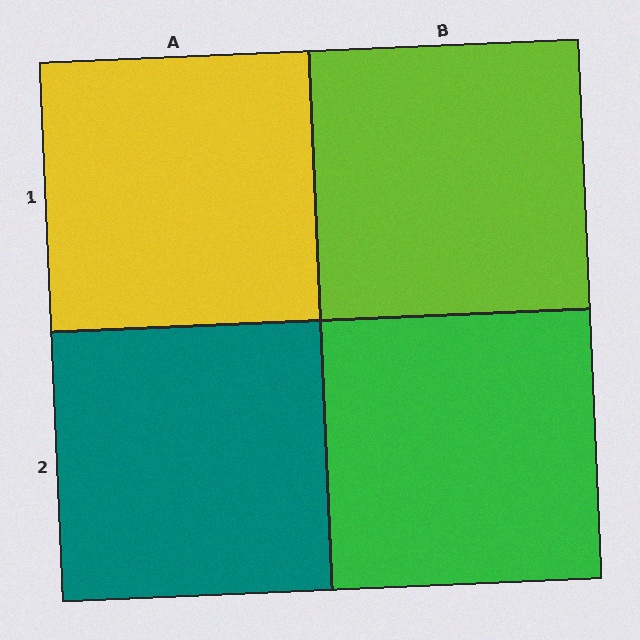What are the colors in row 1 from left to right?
Yellow, lime.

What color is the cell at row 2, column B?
Green.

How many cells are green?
1 cell is green.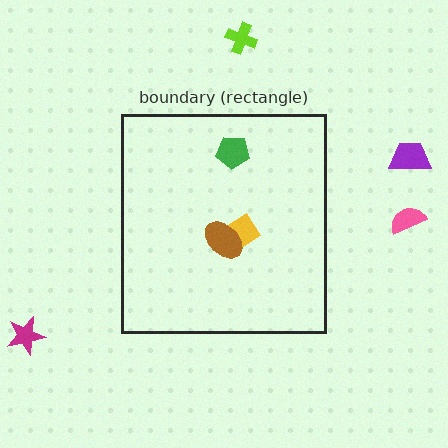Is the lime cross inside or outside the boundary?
Outside.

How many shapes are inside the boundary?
3 inside, 4 outside.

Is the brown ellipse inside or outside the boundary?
Inside.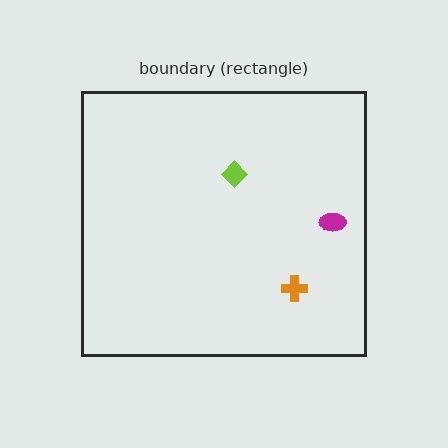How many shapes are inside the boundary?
3 inside, 0 outside.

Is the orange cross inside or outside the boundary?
Inside.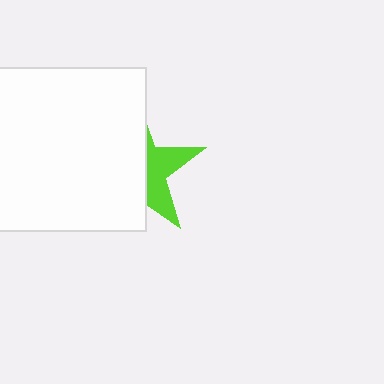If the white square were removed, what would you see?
You would see the complete lime star.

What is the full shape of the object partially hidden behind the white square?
The partially hidden object is a lime star.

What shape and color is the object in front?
The object in front is a white square.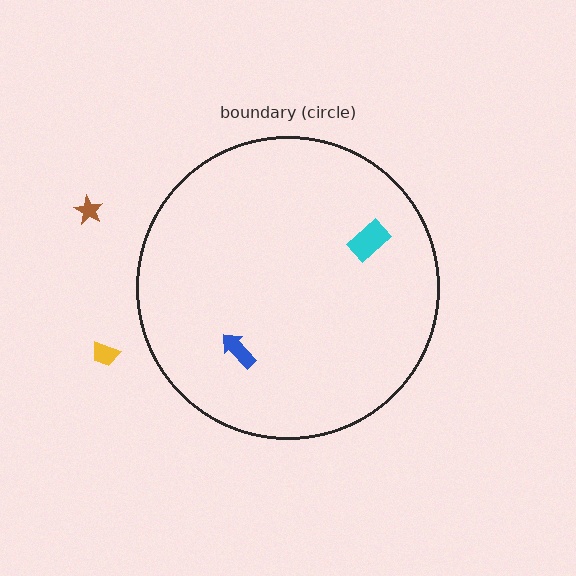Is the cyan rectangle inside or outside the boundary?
Inside.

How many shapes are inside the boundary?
2 inside, 2 outside.